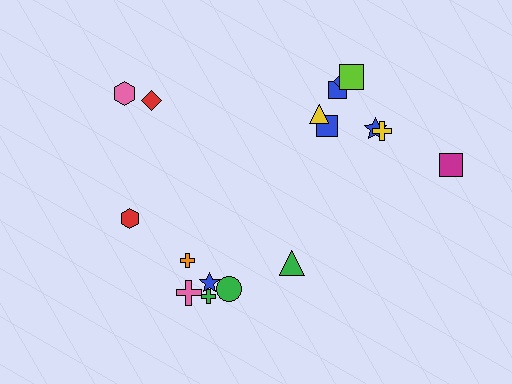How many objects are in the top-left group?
There are 3 objects.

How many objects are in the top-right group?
There are 8 objects.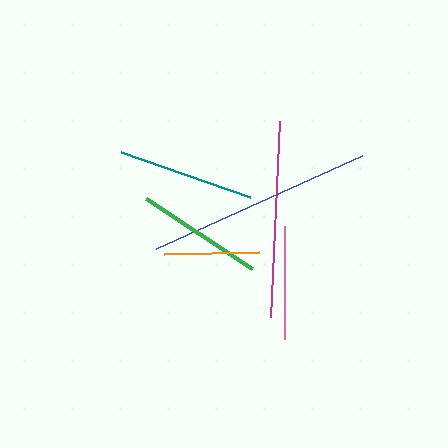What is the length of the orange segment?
The orange segment is approximately 95 pixels long.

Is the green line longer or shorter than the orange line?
The green line is longer than the orange line.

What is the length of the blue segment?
The blue segment is approximately 226 pixels long.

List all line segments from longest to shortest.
From longest to shortest: blue, magenta, teal, green, pink, orange.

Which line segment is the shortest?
The orange line is the shortest at approximately 95 pixels.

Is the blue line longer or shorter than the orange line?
The blue line is longer than the orange line.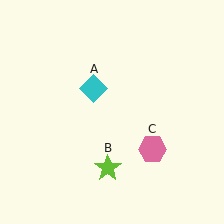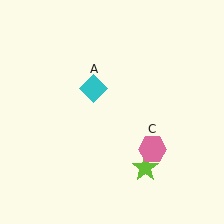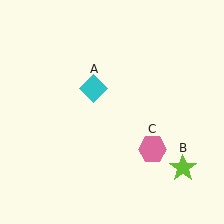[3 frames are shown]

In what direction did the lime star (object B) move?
The lime star (object B) moved right.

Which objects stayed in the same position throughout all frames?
Cyan diamond (object A) and pink hexagon (object C) remained stationary.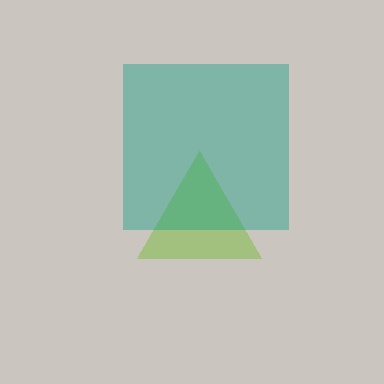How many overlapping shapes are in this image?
There are 2 overlapping shapes in the image.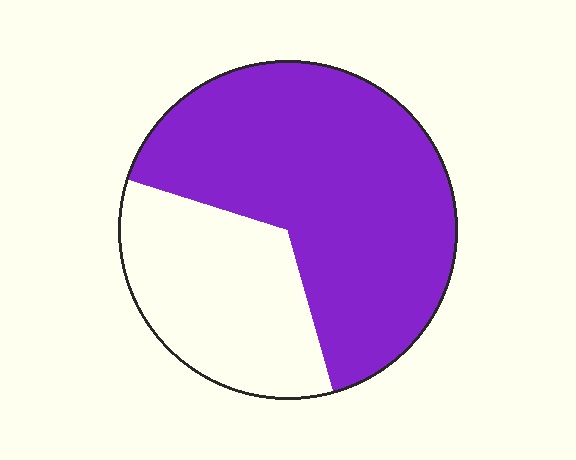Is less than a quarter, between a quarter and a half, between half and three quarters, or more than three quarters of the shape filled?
Between half and three quarters.